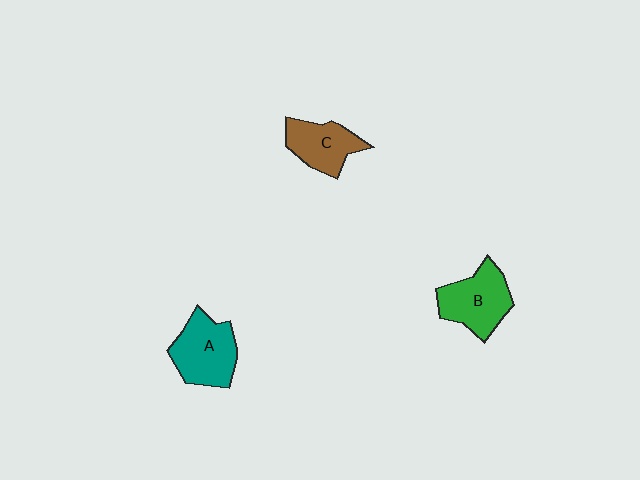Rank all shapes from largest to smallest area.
From largest to smallest: A (teal), B (green), C (brown).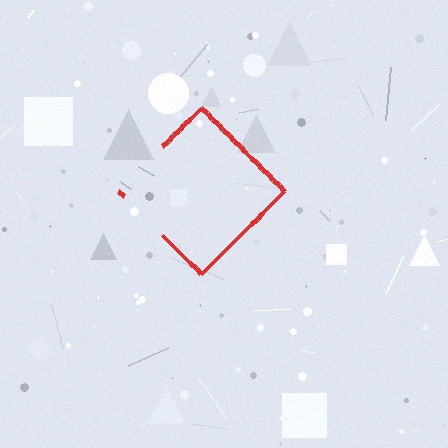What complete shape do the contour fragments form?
The contour fragments form a diamond.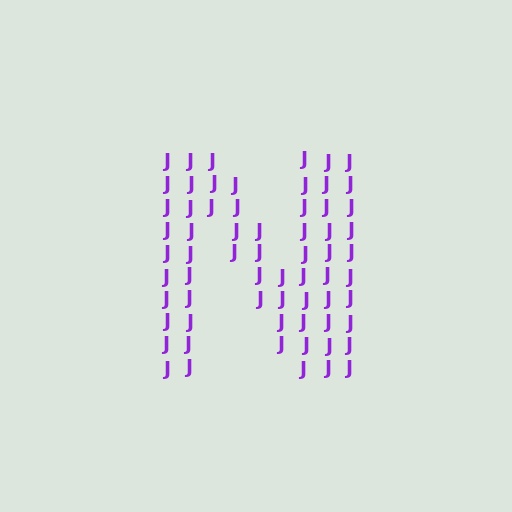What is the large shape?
The large shape is the letter N.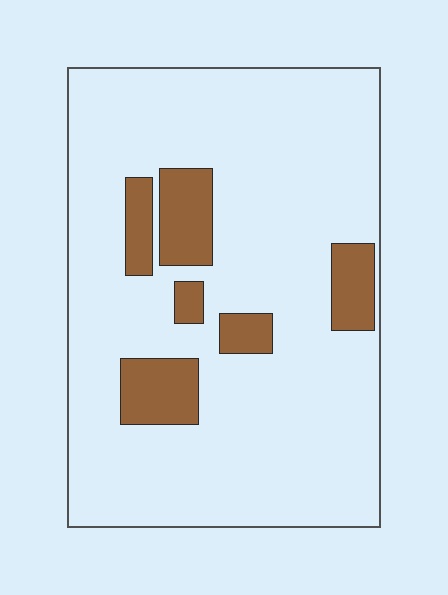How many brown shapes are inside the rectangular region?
6.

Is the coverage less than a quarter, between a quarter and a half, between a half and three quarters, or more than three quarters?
Less than a quarter.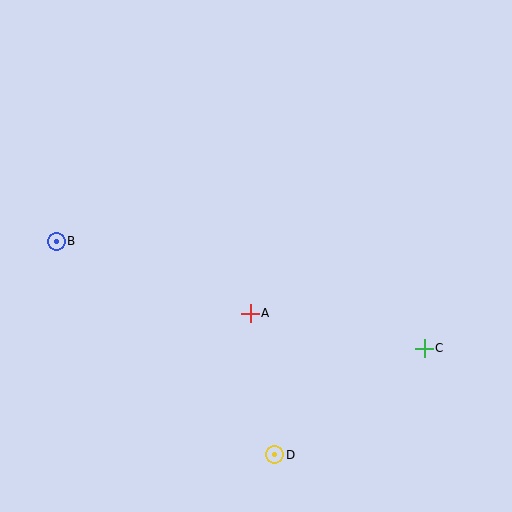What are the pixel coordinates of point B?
Point B is at (56, 242).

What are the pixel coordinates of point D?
Point D is at (275, 455).